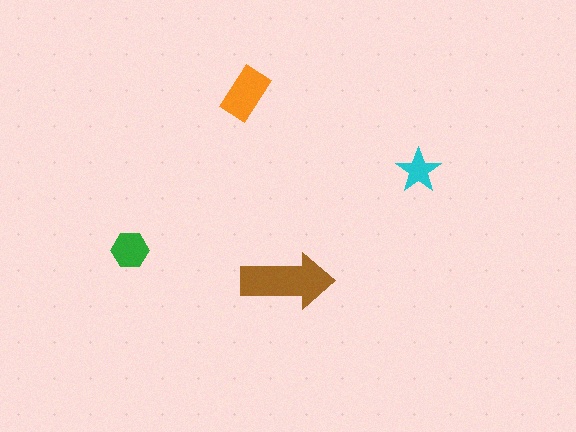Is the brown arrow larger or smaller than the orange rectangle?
Larger.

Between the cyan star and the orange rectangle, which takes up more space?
The orange rectangle.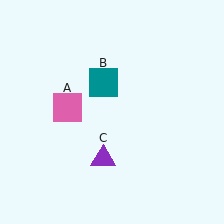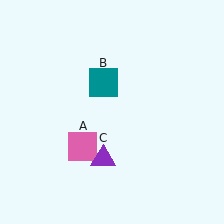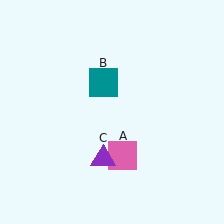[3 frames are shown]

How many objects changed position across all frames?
1 object changed position: pink square (object A).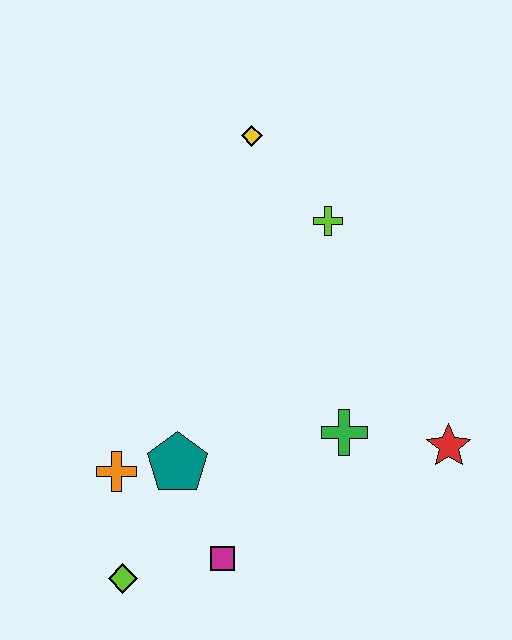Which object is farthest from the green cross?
The yellow diamond is farthest from the green cross.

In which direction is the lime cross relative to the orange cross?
The lime cross is above the orange cross.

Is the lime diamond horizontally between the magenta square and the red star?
No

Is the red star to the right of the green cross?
Yes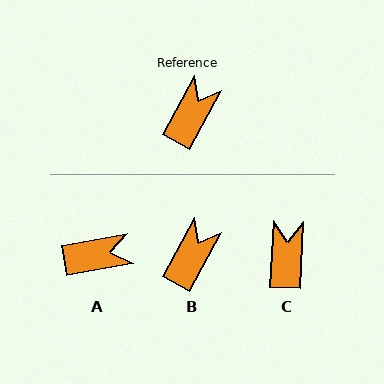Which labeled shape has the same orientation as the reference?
B.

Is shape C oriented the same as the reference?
No, it is off by about 26 degrees.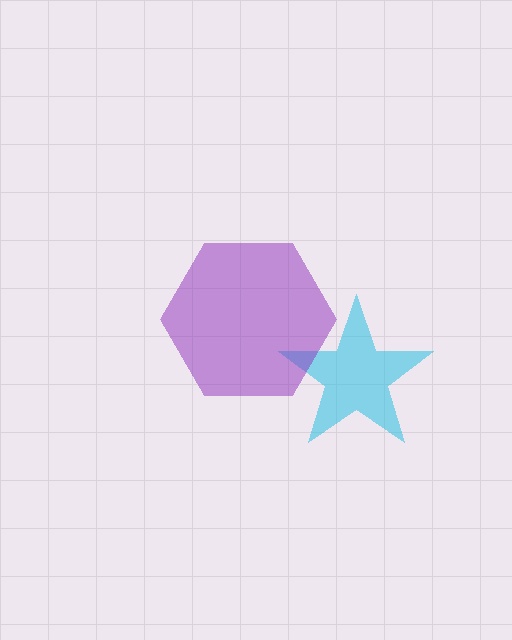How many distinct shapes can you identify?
There are 2 distinct shapes: a cyan star, a purple hexagon.